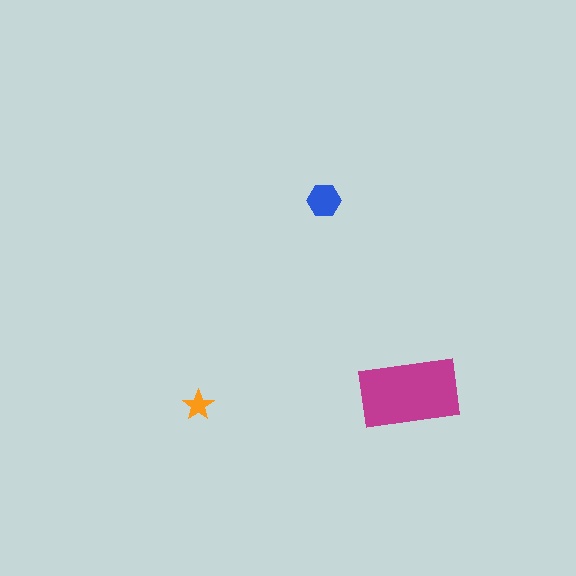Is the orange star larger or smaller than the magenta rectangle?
Smaller.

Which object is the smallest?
The orange star.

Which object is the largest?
The magenta rectangle.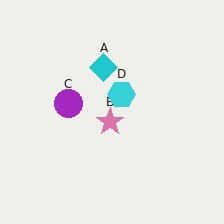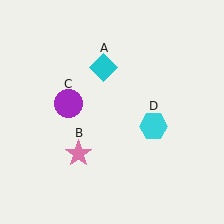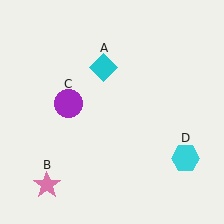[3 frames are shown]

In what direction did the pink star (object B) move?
The pink star (object B) moved down and to the left.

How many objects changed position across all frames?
2 objects changed position: pink star (object B), cyan hexagon (object D).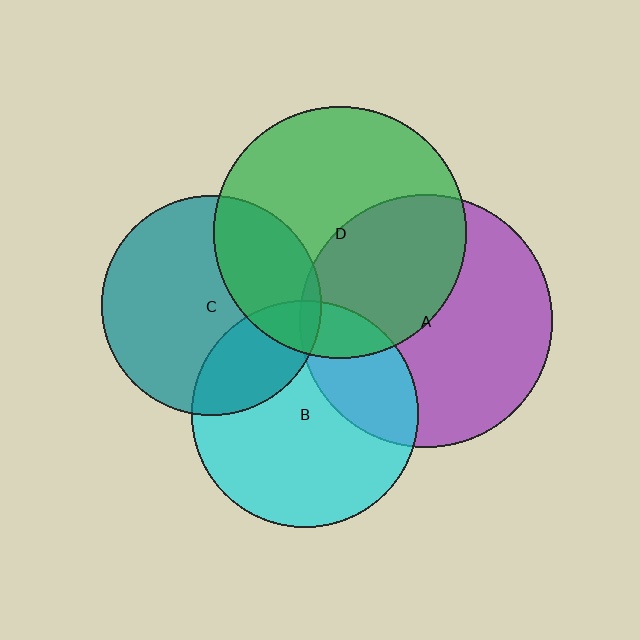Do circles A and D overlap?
Yes.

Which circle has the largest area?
Circle A (purple).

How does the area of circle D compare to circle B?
Approximately 1.2 times.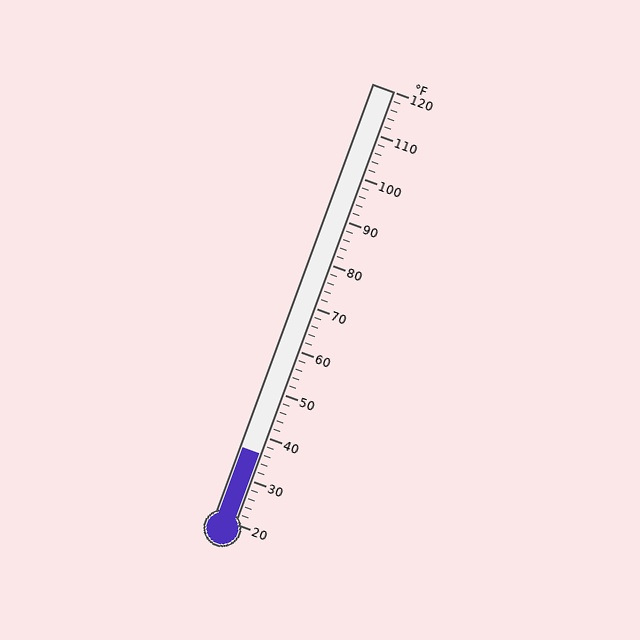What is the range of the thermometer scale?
The thermometer scale ranges from 20°F to 120°F.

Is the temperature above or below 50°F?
The temperature is below 50°F.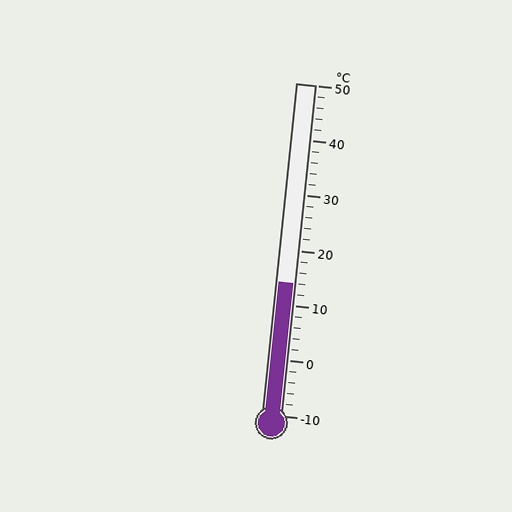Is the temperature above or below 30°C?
The temperature is below 30°C.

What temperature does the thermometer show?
The thermometer shows approximately 14°C.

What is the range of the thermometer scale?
The thermometer scale ranges from -10°C to 50°C.